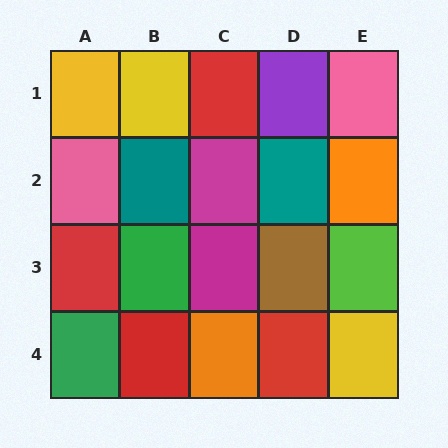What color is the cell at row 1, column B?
Yellow.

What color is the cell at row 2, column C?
Magenta.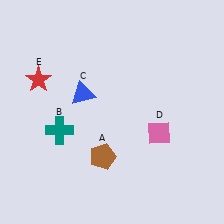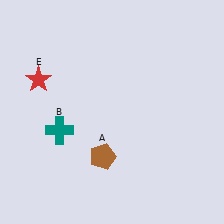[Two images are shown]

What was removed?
The pink diamond (D), the blue triangle (C) were removed in Image 2.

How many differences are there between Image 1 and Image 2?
There are 2 differences between the two images.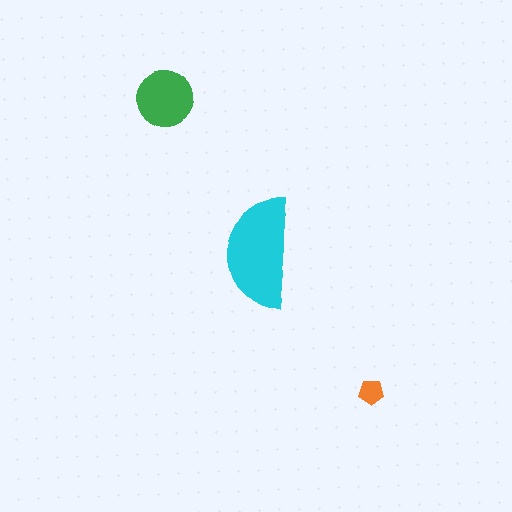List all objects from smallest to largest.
The orange pentagon, the green circle, the cyan semicircle.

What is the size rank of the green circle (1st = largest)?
2nd.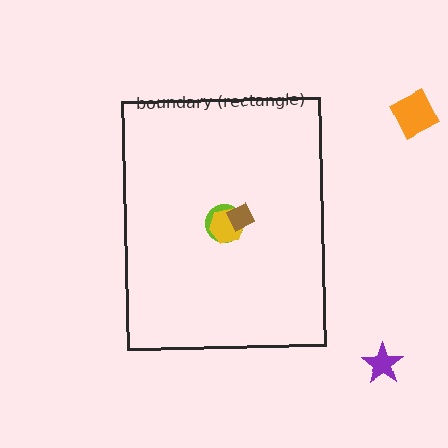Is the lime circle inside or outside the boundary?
Inside.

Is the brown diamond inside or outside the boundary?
Inside.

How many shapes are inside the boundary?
3 inside, 2 outside.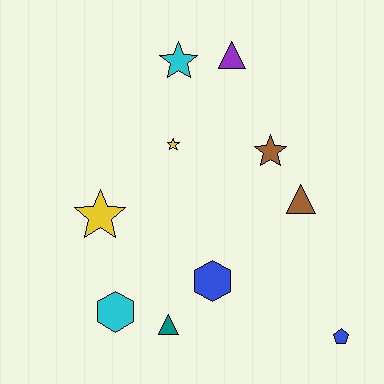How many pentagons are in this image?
There is 1 pentagon.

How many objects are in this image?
There are 10 objects.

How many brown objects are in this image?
There are 2 brown objects.